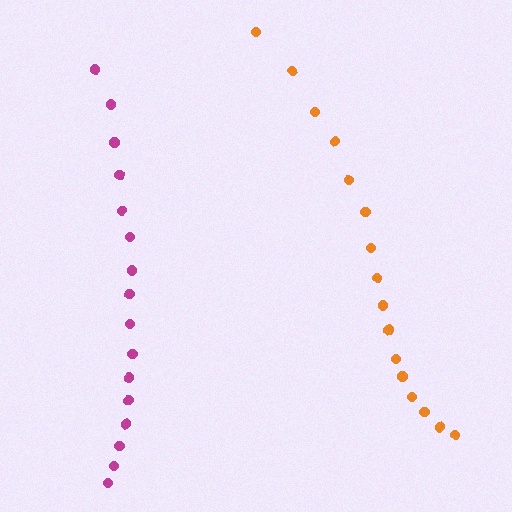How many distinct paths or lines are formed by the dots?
There are 2 distinct paths.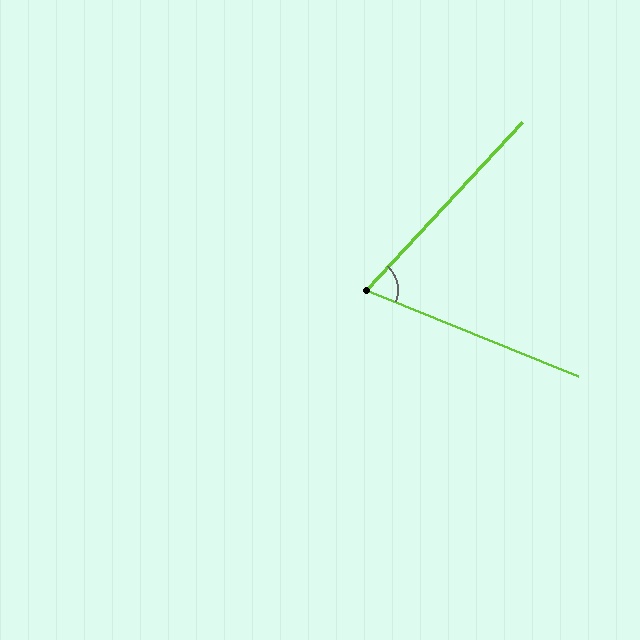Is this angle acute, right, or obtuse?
It is acute.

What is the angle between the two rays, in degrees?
Approximately 69 degrees.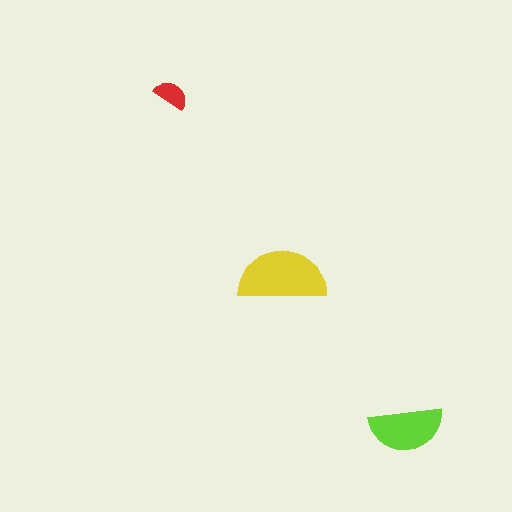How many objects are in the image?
There are 3 objects in the image.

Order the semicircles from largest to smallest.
the yellow one, the lime one, the red one.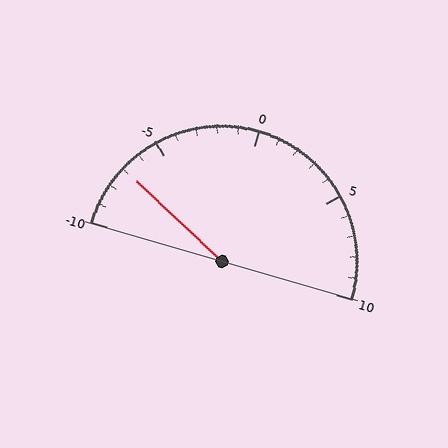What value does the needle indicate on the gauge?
The needle indicates approximately -7.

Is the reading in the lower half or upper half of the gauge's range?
The reading is in the lower half of the range (-10 to 10).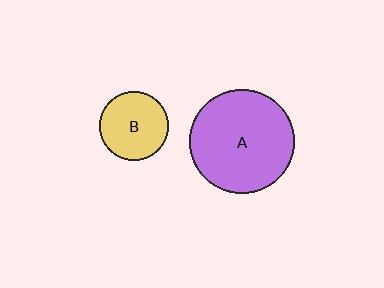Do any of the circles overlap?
No, none of the circles overlap.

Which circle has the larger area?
Circle A (purple).